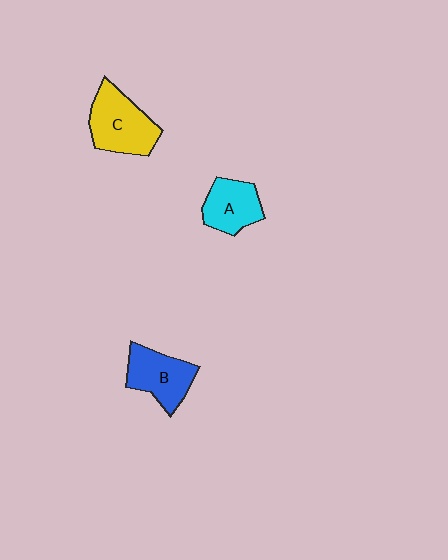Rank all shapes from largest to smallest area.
From largest to smallest: C (yellow), B (blue), A (cyan).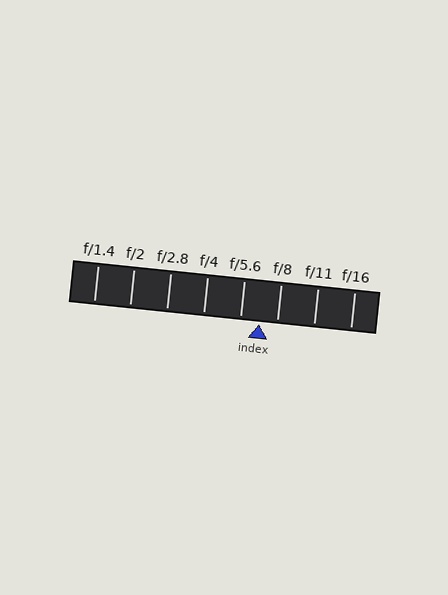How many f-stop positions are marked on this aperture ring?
There are 8 f-stop positions marked.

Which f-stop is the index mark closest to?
The index mark is closest to f/8.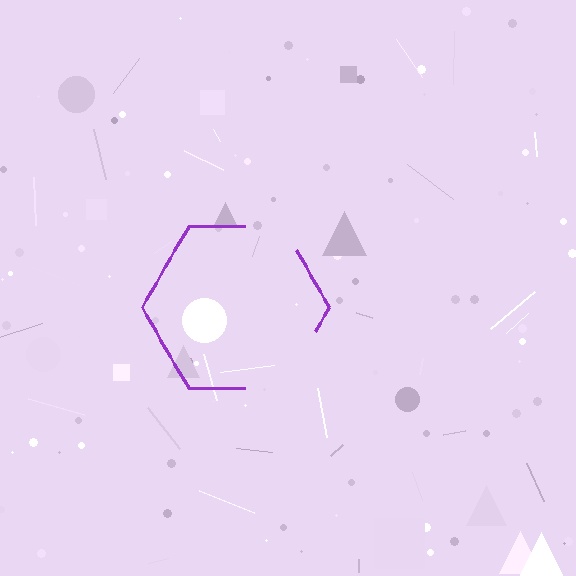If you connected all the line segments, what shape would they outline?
They would outline a hexagon.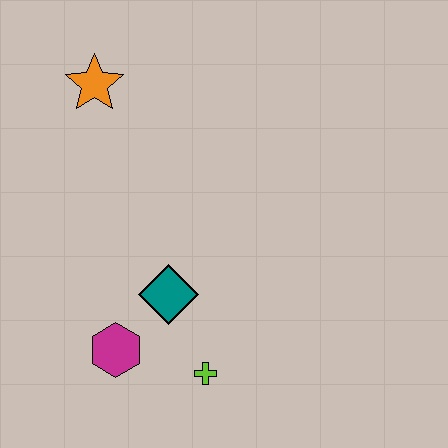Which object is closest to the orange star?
The teal diamond is closest to the orange star.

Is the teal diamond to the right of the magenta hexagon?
Yes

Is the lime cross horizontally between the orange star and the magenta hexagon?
No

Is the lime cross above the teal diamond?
No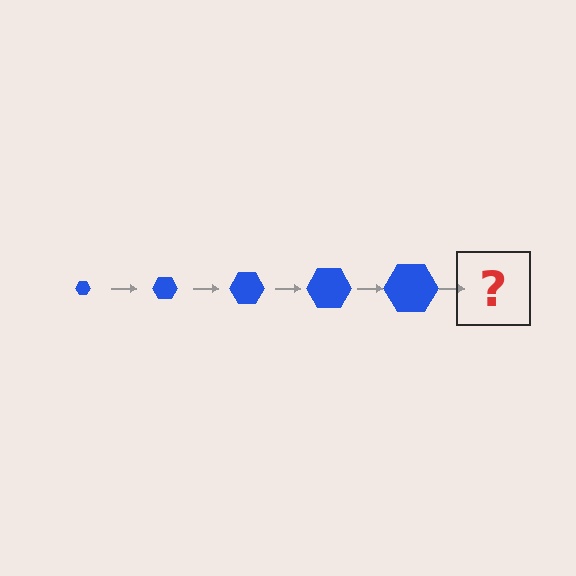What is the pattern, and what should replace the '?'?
The pattern is that the hexagon gets progressively larger each step. The '?' should be a blue hexagon, larger than the previous one.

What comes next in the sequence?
The next element should be a blue hexagon, larger than the previous one.